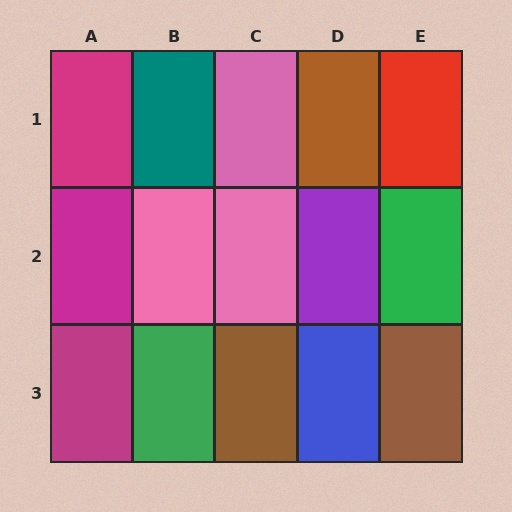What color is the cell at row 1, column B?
Teal.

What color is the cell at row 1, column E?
Red.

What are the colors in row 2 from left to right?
Magenta, pink, pink, purple, green.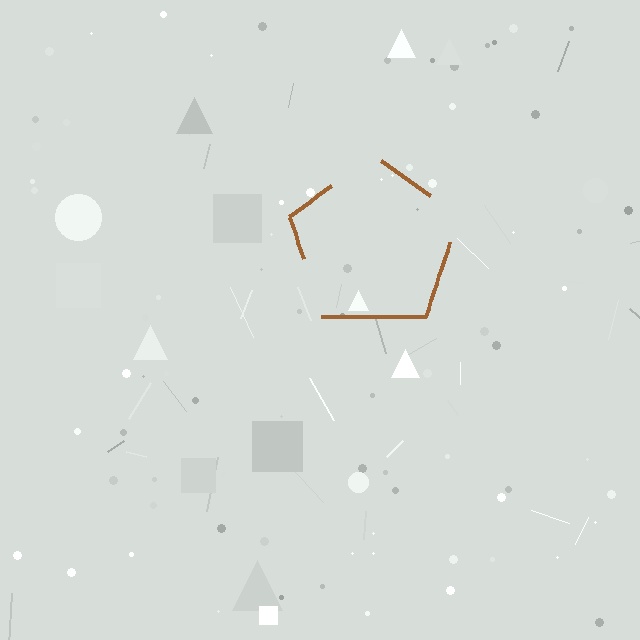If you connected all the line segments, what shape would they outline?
They would outline a pentagon.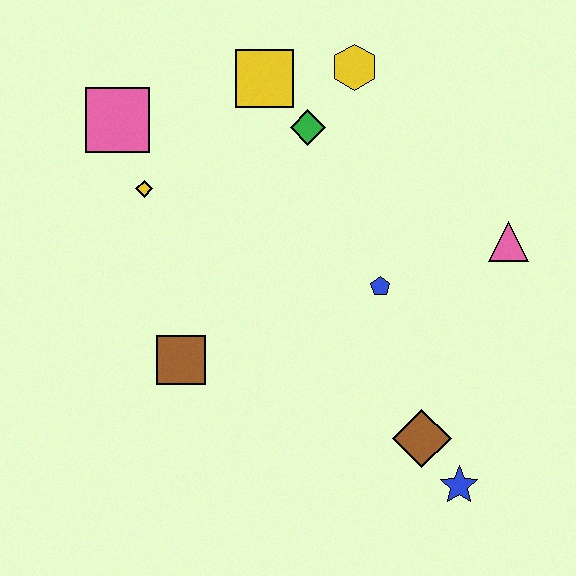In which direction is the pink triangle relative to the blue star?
The pink triangle is above the blue star.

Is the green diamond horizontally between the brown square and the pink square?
No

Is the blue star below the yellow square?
Yes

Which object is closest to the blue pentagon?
The pink triangle is closest to the blue pentagon.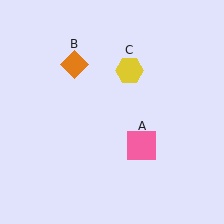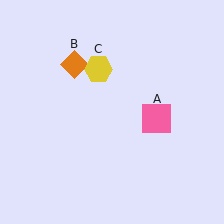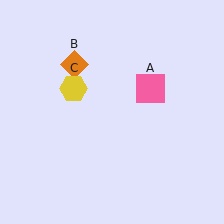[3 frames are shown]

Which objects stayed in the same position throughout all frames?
Orange diamond (object B) remained stationary.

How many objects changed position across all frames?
2 objects changed position: pink square (object A), yellow hexagon (object C).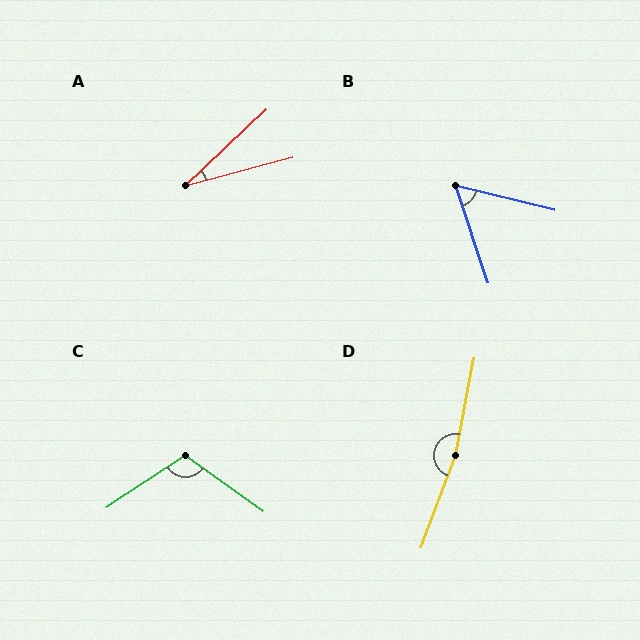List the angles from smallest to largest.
A (28°), B (58°), C (111°), D (170°).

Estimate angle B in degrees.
Approximately 58 degrees.